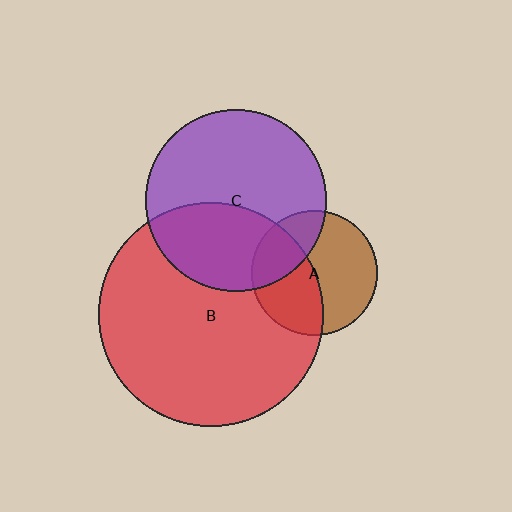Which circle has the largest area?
Circle B (red).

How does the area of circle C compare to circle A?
Approximately 2.1 times.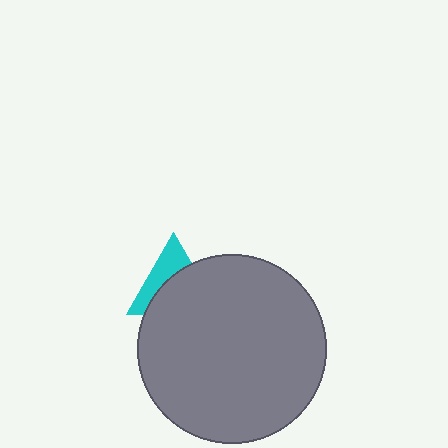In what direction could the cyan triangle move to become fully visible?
The cyan triangle could move up. That would shift it out from behind the gray circle entirely.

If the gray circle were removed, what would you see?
You would see the complete cyan triangle.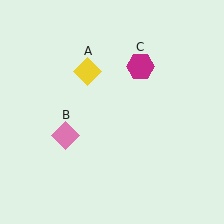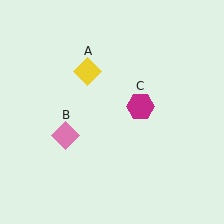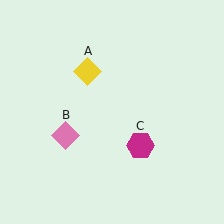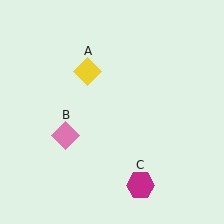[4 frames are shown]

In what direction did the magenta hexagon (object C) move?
The magenta hexagon (object C) moved down.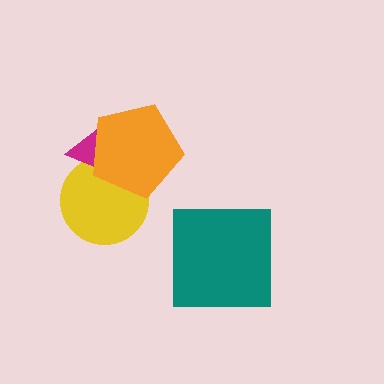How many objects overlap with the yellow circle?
2 objects overlap with the yellow circle.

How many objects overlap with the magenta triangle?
2 objects overlap with the magenta triangle.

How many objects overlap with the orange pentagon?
2 objects overlap with the orange pentagon.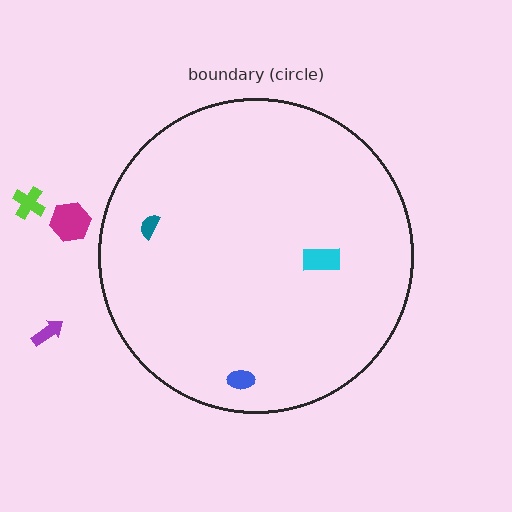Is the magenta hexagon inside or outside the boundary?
Outside.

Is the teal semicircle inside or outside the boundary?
Inside.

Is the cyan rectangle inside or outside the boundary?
Inside.